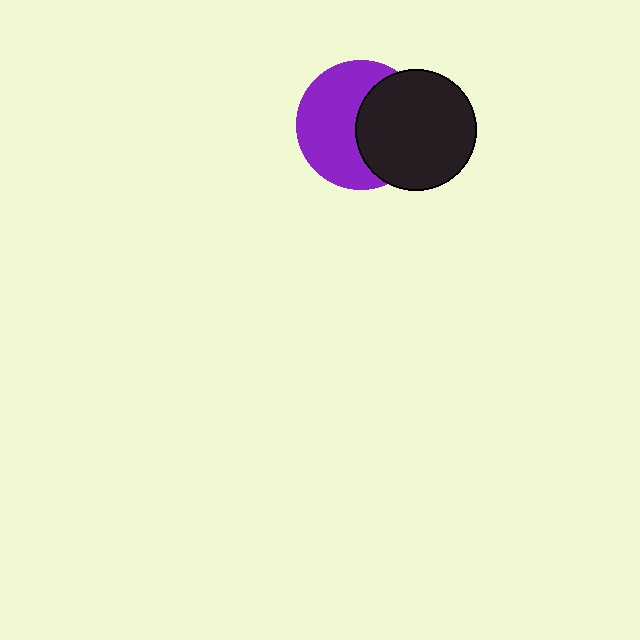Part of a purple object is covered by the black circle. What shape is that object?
It is a circle.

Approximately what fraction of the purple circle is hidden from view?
Roughly 43% of the purple circle is hidden behind the black circle.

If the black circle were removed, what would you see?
You would see the complete purple circle.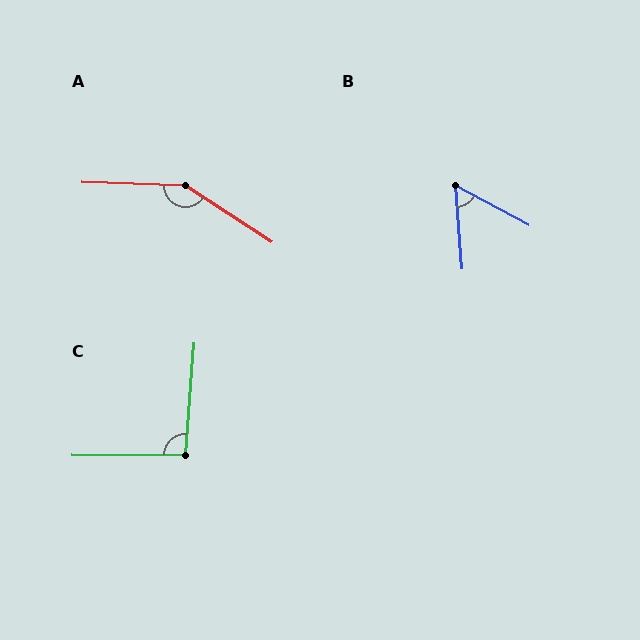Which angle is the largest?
A, at approximately 149 degrees.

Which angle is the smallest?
B, at approximately 57 degrees.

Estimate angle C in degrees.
Approximately 94 degrees.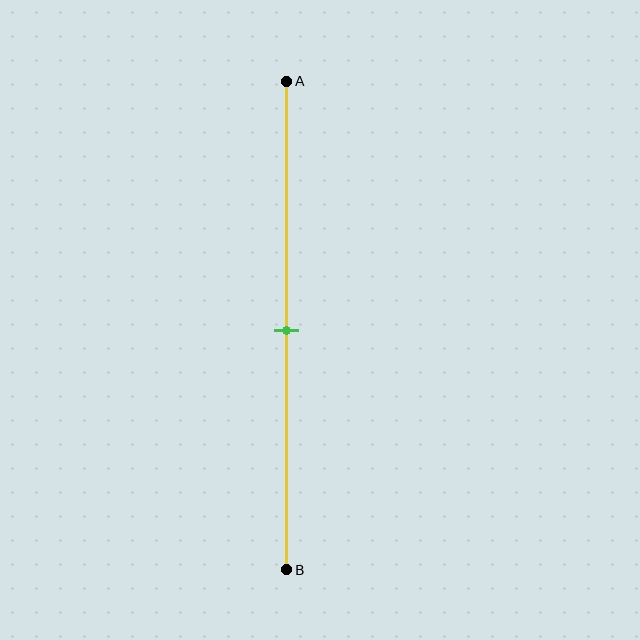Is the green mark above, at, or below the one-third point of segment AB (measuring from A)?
The green mark is below the one-third point of segment AB.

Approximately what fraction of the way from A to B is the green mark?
The green mark is approximately 50% of the way from A to B.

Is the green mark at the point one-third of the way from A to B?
No, the mark is at about 50% from A, not at the 33% one-third point.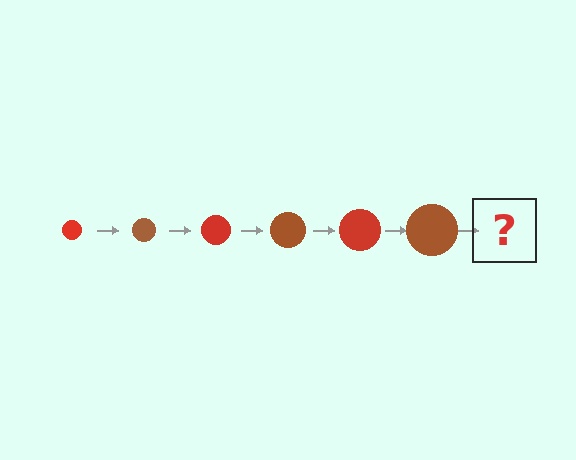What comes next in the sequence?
The next element should be a red circle, larger than the previous one.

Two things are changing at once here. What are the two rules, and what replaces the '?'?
The two rules are that the circle grows larger each step and the color cycles through red and brown. The '?' should be a red circle, larger than the previous one.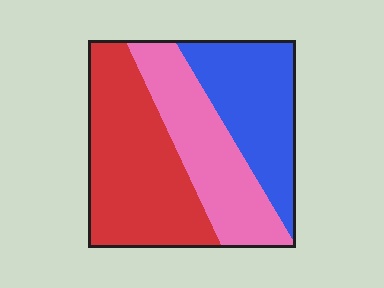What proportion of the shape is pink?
Pink takes up between a quarter and a half of the shape.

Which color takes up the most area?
Red, at roughly 40%.